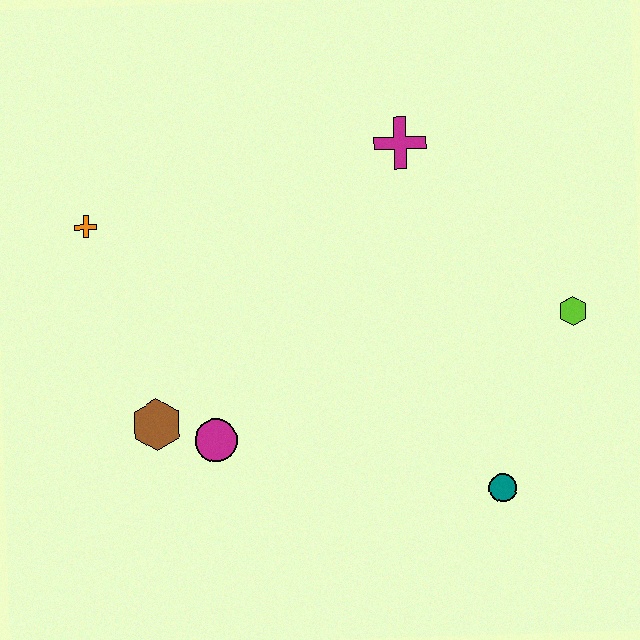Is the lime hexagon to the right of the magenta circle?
Yes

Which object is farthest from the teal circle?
The orange cross is farthest from the teal circle.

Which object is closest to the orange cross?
The brown hexagon is closest to the orange cross.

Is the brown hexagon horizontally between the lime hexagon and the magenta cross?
No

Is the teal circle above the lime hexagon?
No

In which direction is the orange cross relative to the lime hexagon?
The orange cross is to the left of the lime hexagon.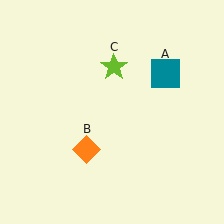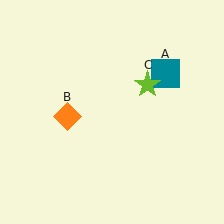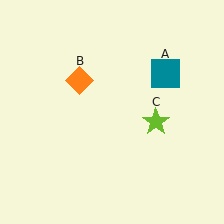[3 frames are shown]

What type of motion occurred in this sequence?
The orange diamond (object B), lime star (object C) rotated clockwise around the center of the scene.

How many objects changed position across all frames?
2 objects changed position: orange diamond (object B), lime star (object C).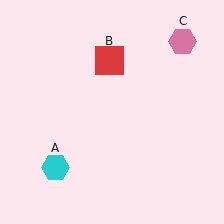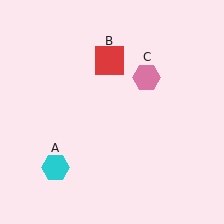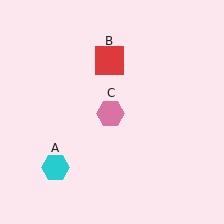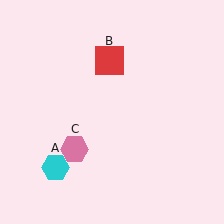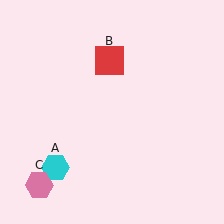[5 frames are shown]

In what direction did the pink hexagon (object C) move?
The pink hexagon (object C) moved down and to the left.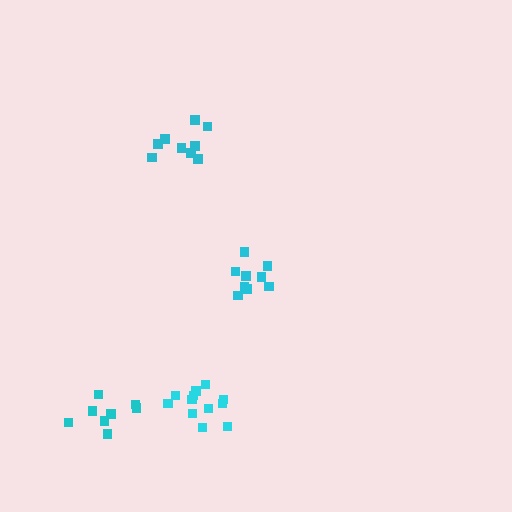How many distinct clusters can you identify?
There are 4 distinct clusters.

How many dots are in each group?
Group 1: 9 dots, Group 2: 8 dots, Group 3: 9 dots, Group 4: 12 dots (38 total).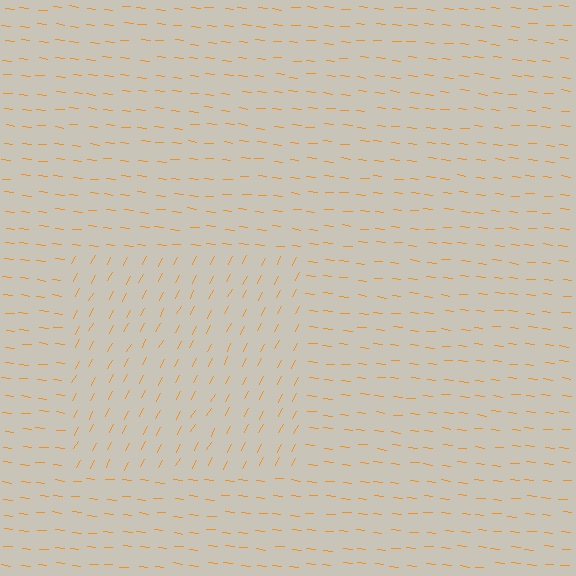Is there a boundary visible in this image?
Yes, there is a texture boundary formed by a change in line orientation.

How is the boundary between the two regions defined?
The boundary is defined purely by a change in line orientation (approximately 68 degrees difference). All lines are the same color and thickness.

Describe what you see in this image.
The image is filled with small orange line segments. A rectangle region in the image has lines oriented differently from the surrounding lines, creating a visible texture boundary.